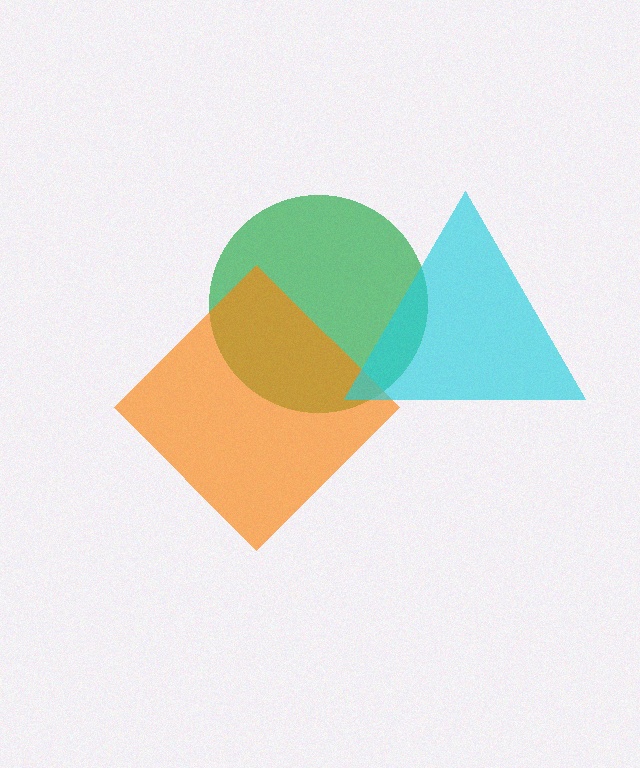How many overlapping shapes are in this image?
There are 3 overlapping shapes in the image.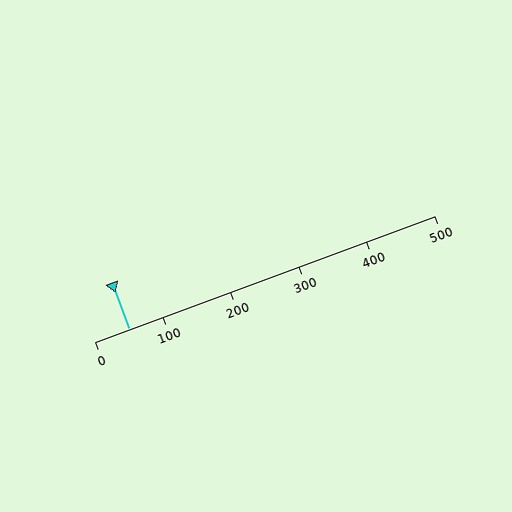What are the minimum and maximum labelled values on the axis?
The axis runs from 0 to 500.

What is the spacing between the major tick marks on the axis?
The major ticks are spaced 100 apart.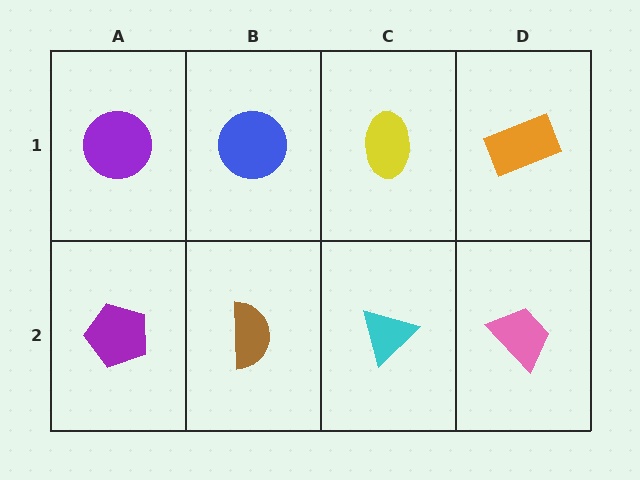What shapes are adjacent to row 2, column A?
A purple circle (row 1, column A), a brown semicircle (row 2, column B).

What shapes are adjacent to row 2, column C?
A yellow ellipse (row 1, column C), a brown semicircle (row 2, column B), a pink trapezoid (row 2, column D).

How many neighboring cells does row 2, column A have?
2.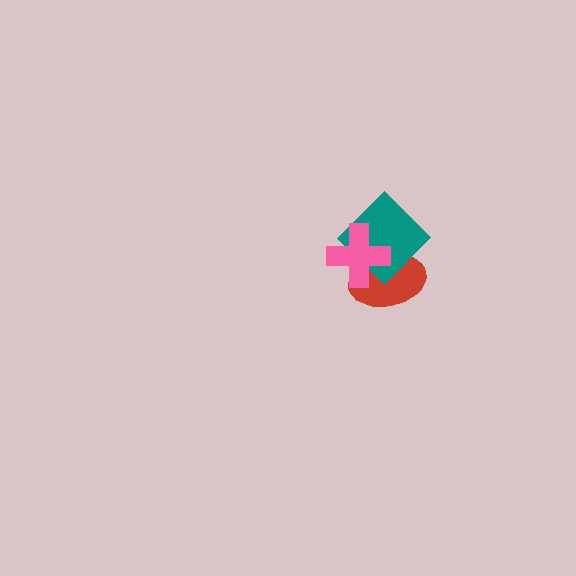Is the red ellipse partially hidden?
Yes, it is partially covered by another shape.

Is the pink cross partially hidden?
No, no other shape covers it.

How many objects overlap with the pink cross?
2 objects overlap with the pink cross.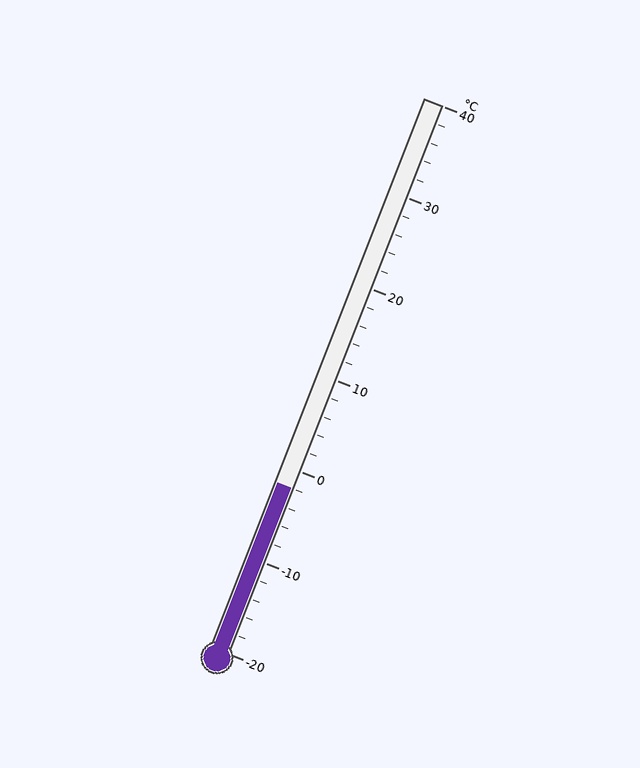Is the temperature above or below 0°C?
The temperature is below 0°C.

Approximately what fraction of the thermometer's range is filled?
The thermometer is filled to approximately 30% of its range.